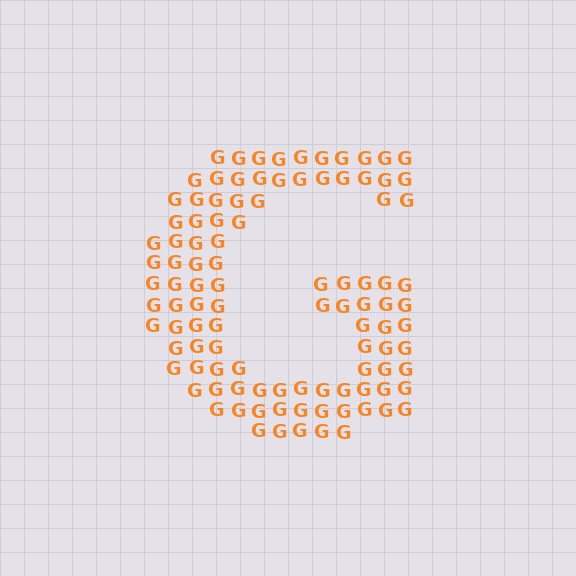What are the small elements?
The small elements are letter G's.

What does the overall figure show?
The overall figure shows the letter G.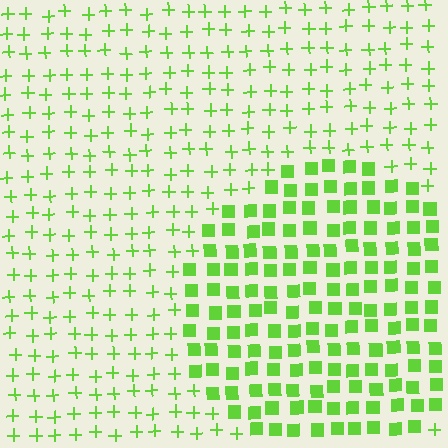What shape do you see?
I see a circle.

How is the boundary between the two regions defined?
The boundary is defined by a change in element shape: squares inside vs. plus signs outside. All elements share the same color and spacing.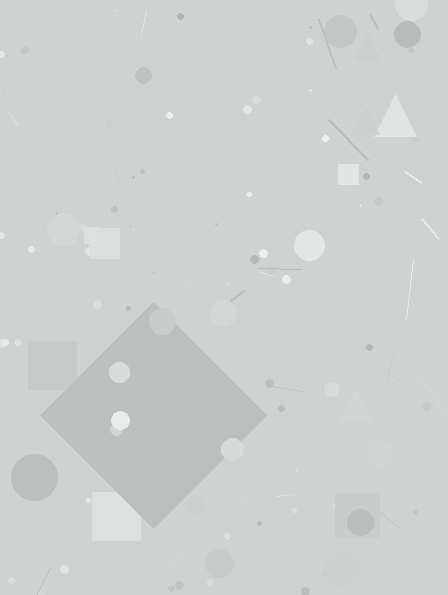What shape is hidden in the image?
A diamond is hidden in the image.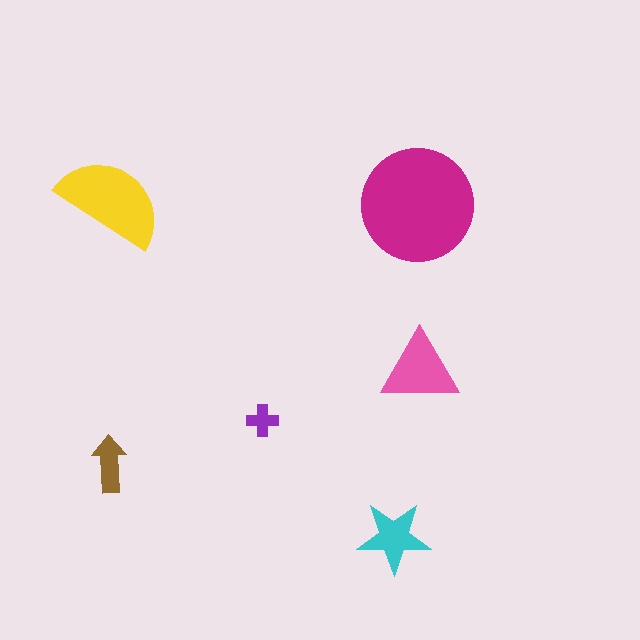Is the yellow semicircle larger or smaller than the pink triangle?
Larger.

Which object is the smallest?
The purple cross.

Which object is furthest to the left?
The brown arrow is leftmost.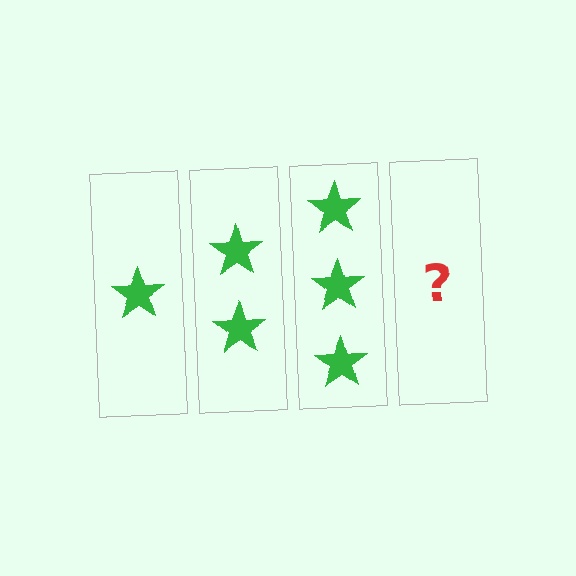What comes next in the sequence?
The next element should be 4 stars.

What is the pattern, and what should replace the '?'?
The pattern is that each step adds one more star. The '?' should be 4 stars.